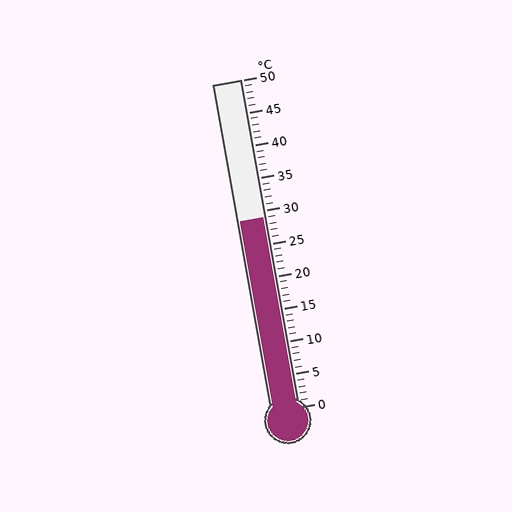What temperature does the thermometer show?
The thermometer shows approximately 29°C.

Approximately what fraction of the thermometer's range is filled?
The thermometer is filled to approximately 60% of its range.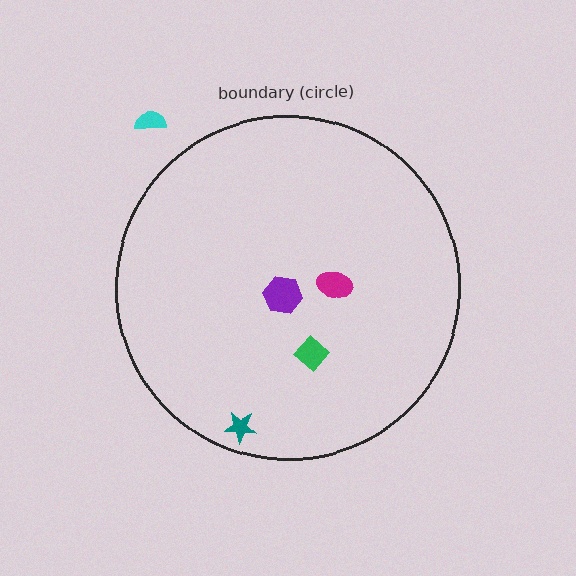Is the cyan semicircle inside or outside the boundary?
Outside.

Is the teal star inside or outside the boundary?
Inside.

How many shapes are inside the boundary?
4 inside, 1 outside.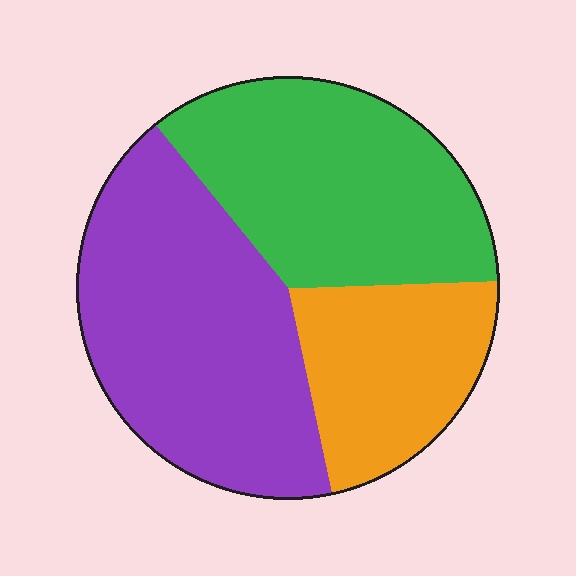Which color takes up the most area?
Purple, at roughly 45%.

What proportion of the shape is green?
Green takes up about one third (1/3) of the shape.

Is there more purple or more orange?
Purple.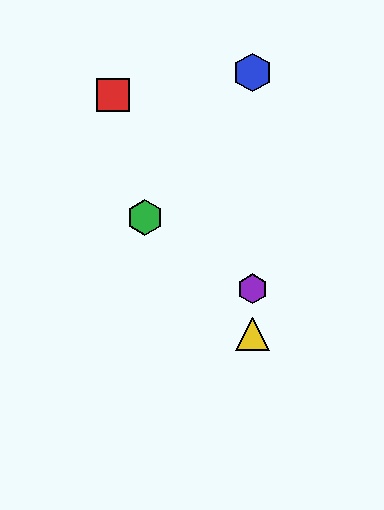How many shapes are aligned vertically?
3 shapes (the blue hexagon, the yellow triangle, the purple hexagon) are aligned vertically.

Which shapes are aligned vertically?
The blue hexagon, the yellow triangle, the purple hexagon are aligned vertically.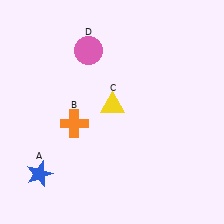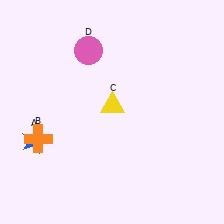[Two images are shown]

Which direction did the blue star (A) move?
The blue star (A) moved up.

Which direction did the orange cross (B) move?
The orange cross (B) moved left.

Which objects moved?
The objects that moved are: the blue star (A), the orange cross (B).